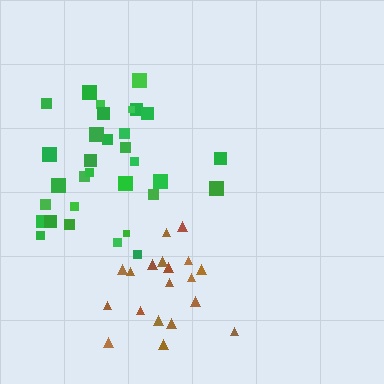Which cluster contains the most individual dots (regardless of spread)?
Green (32).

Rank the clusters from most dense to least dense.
green, brown.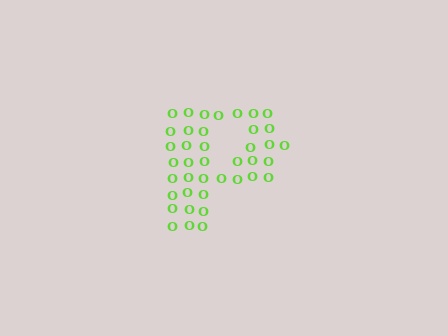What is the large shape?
The large shape is the letter P.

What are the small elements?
The small elements are letter O's.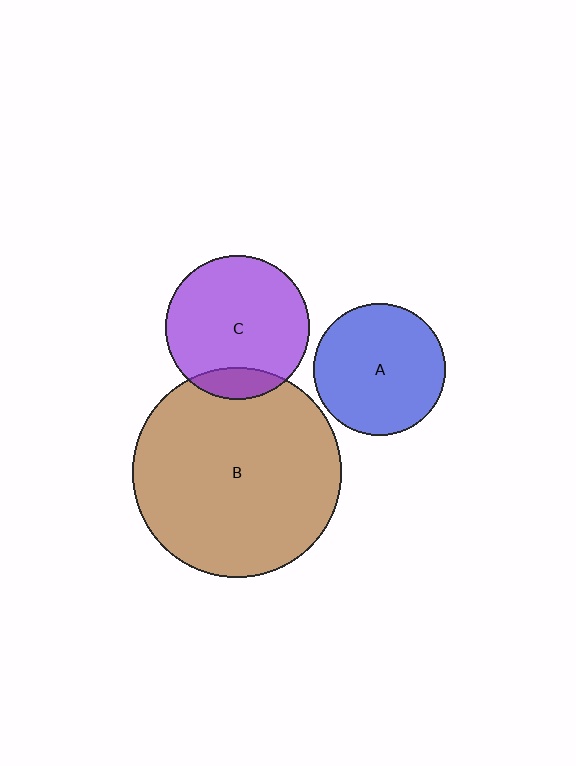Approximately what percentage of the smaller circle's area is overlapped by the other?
Approximately 15%.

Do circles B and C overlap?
Yes.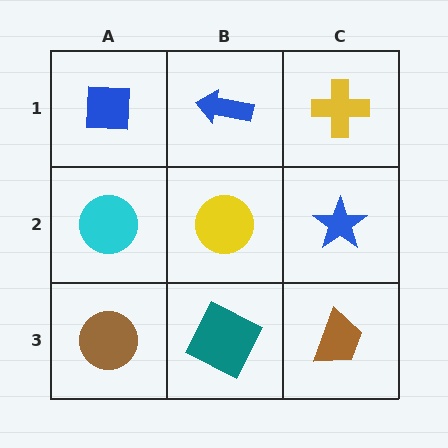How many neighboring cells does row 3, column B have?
3.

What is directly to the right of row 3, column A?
A teal square.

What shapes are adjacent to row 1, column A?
A cyan circle (row 2, column A), a blue arrow (row 1, column B).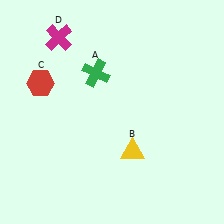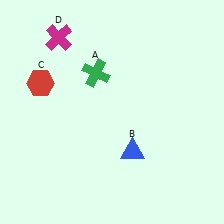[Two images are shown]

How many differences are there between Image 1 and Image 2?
There is 1 difference between the two images.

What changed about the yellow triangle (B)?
In Image 1, B is yellow. In Image 2, it changed to blue.